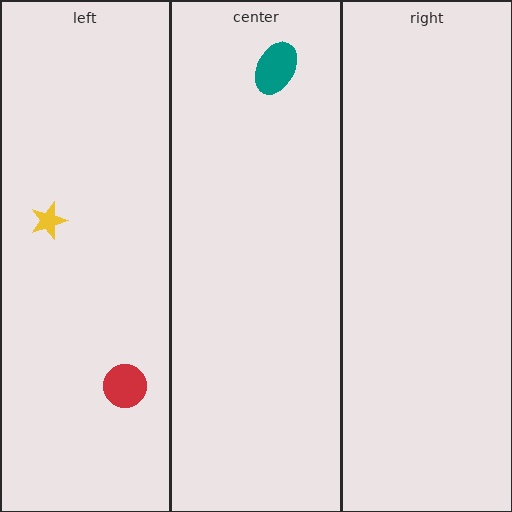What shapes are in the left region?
The red circle, the yellow star.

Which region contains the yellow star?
The left region.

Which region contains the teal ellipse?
The center region.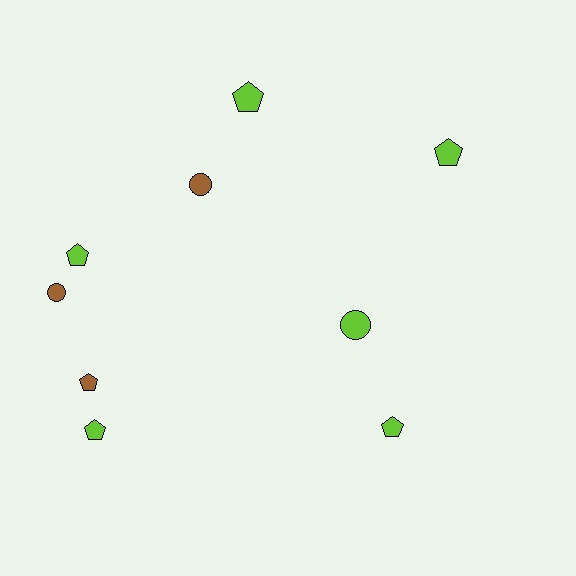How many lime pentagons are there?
There are 5 lime pentagons.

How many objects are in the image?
There are 9 objects.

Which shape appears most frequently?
Pentagon, with 6 objects.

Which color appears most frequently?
Lime, with 6 objects.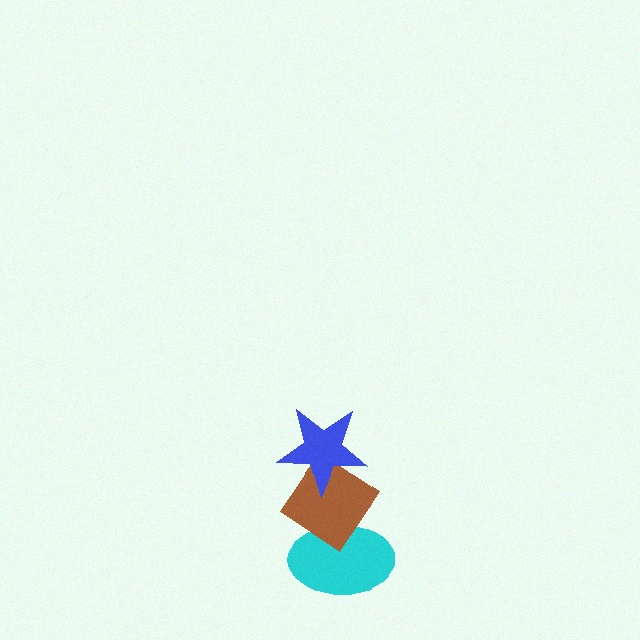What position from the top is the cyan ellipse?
The cyan ellipse is 3rd from the top.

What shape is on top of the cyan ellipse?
The brown diamond is on top of the cyan ellipse.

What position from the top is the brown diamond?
The brown diamond is 2nd from the top.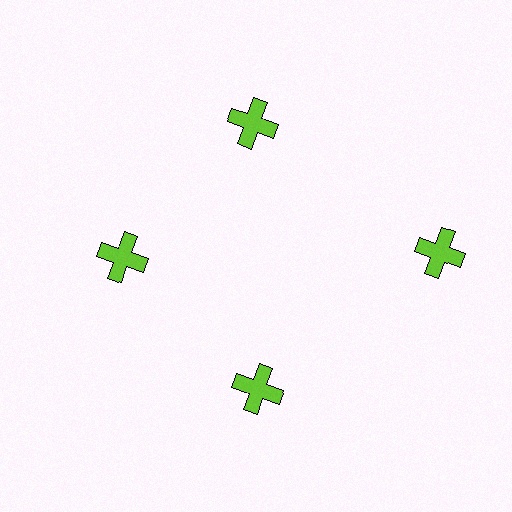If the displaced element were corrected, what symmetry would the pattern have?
It would have 4-fold rotational symmetry — the pattern would map onto itself every 90 degrees.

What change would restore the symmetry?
The symmetry would be restored by moving it inward, back onto the ring so that all 4 crosses sit at equal angles and equal distance from the center.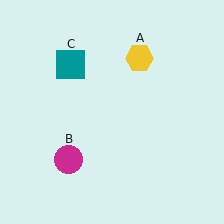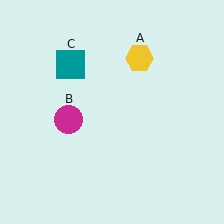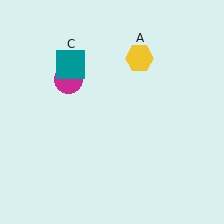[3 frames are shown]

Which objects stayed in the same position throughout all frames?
Yellow hexagon (object A) and teal square (object C) remained stationary.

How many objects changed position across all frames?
1 object changed position: magenta circle (object B).